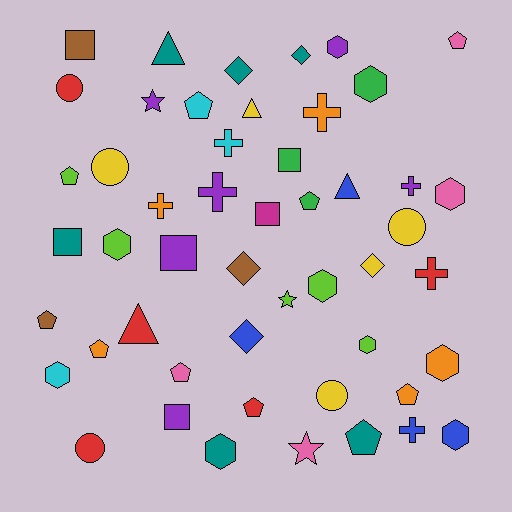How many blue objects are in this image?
There are 4 blue objects.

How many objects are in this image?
There are 50 objects.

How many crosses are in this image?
There are 7 crosses.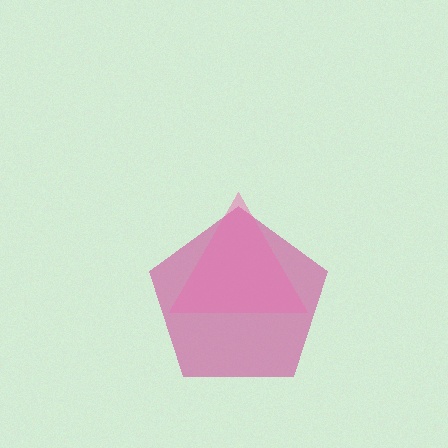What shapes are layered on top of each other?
The layered shapes are: a magenta pentagon, a pink triangle.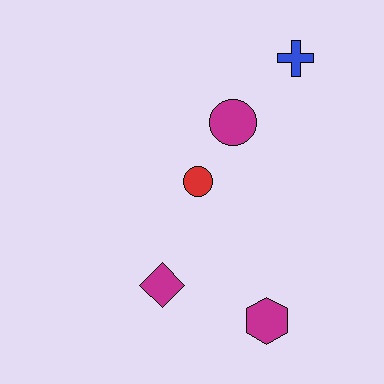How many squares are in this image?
There are no squares.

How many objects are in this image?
There are 5 objects.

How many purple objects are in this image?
There are no purple objects.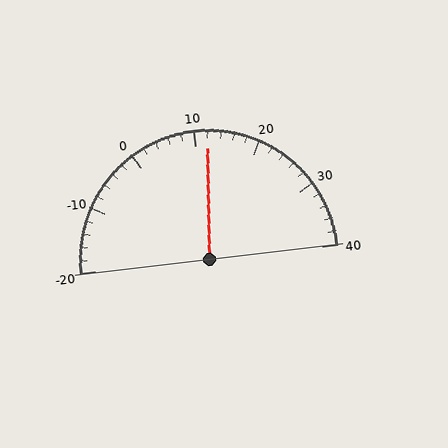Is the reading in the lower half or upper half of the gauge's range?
The reading is in the upper half of the range (-20 to 40).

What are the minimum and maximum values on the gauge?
The gauge ranges from -20 to 40.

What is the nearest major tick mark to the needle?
The nearest major tick mark is 10.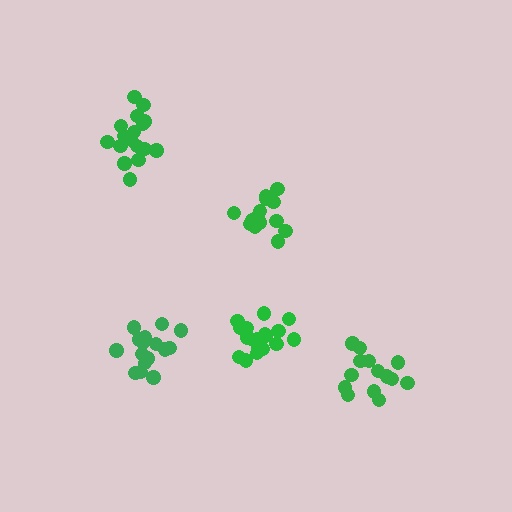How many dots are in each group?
Group 1: 20 dots, Group 2: 18 dots, Group 3: 14 dots, Group 4: 14 dots, Group 5: 16 dots (82 total).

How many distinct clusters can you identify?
There are 5 distinct clusters.